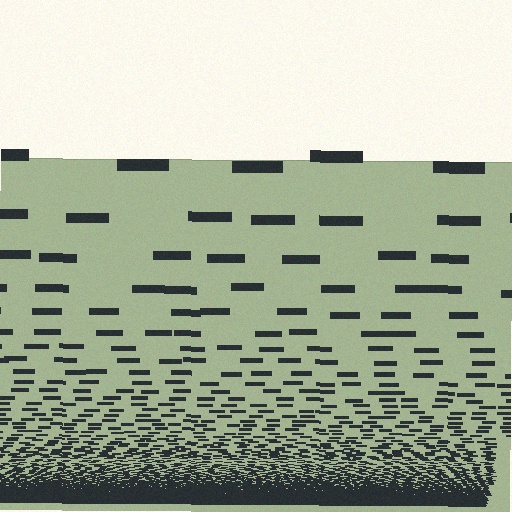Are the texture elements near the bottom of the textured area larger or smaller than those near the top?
Smaller. The gradient is inverted — elements near the bottom are smaller and denser.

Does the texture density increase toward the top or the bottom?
Density increases toward the bottom.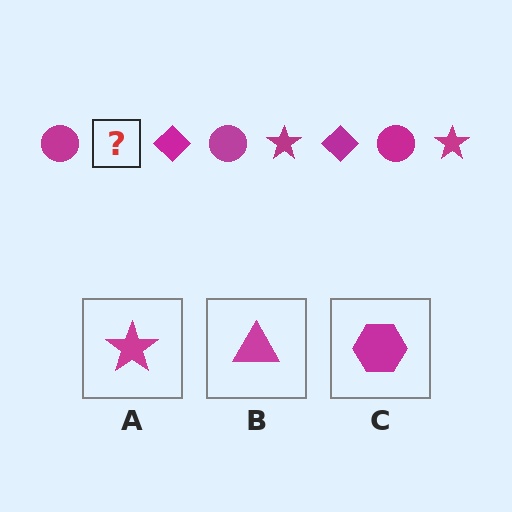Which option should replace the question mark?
Option A.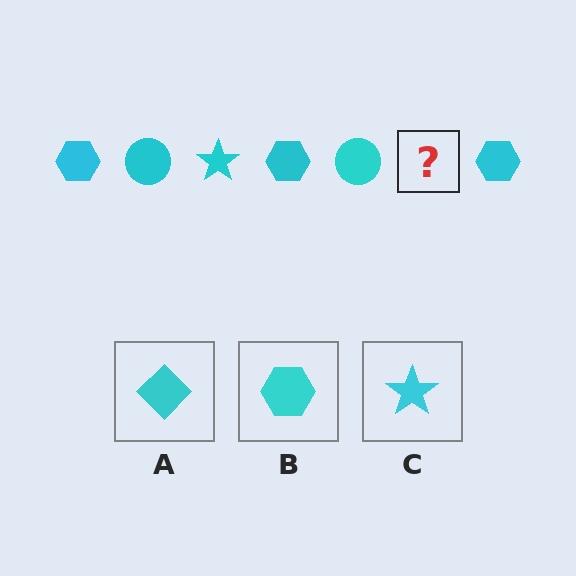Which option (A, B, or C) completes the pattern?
C.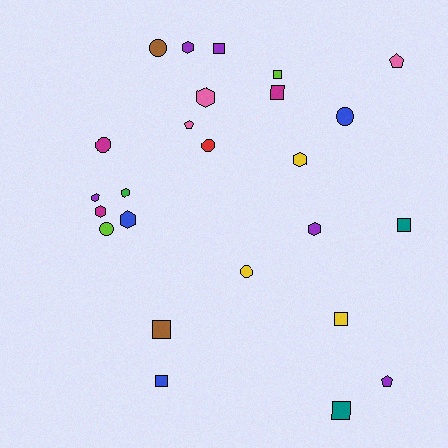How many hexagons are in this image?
There are 8 hexagons.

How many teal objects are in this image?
There are 2 teal objects.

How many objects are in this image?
There are 25 objects.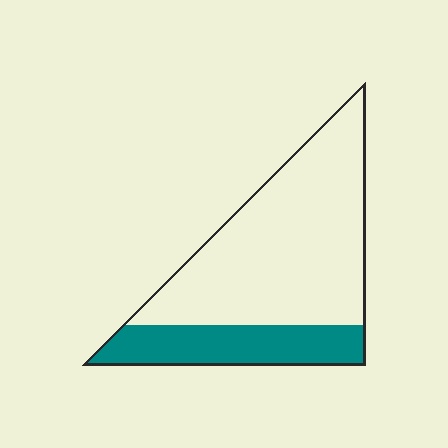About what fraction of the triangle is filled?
About one quarter (1/4).